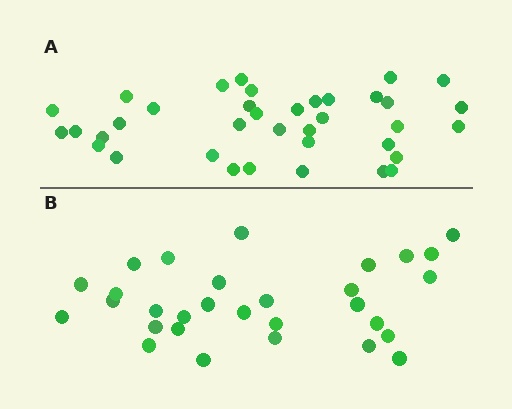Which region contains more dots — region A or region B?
Region A (the top region) has more dots.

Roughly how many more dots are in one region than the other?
Region A has roughly 8 or so more dots than region B.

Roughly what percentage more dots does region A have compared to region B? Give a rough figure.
About 25% more.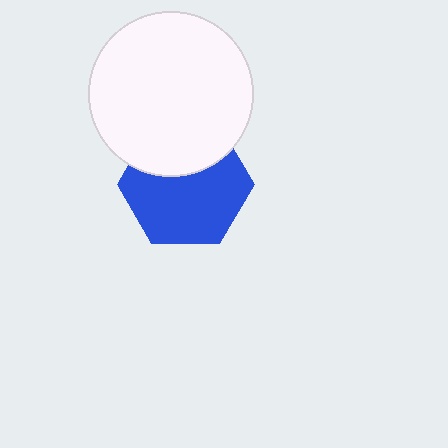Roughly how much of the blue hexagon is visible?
Most of it is visible (roughly 66%).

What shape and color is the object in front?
The object in front is a white circle.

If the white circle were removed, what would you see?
You would see the complete blue hexagon.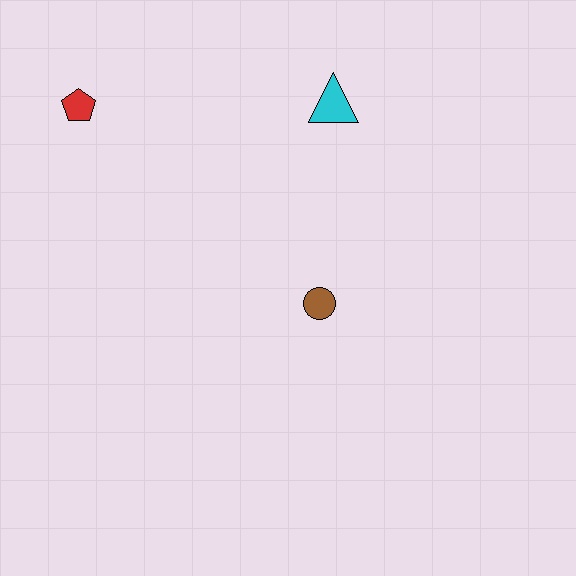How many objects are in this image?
There are 3 objects.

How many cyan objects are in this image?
There is 1 cyan object.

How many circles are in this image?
There is 1 circle.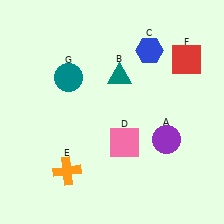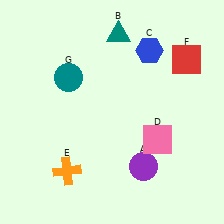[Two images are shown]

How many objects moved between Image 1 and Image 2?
3 objects moved between the two images.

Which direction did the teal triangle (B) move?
The teal triangle (B) moved up.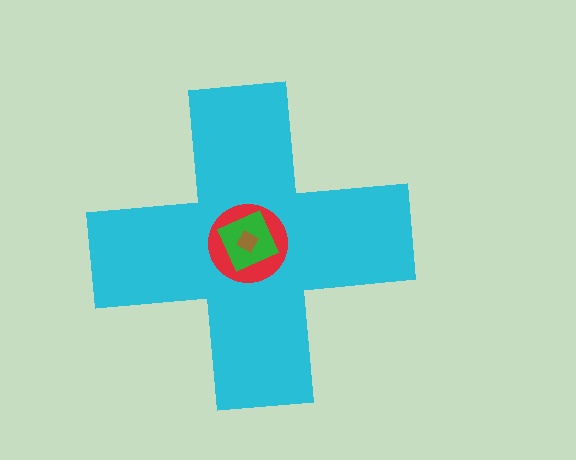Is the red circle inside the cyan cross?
Yes.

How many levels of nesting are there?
4.